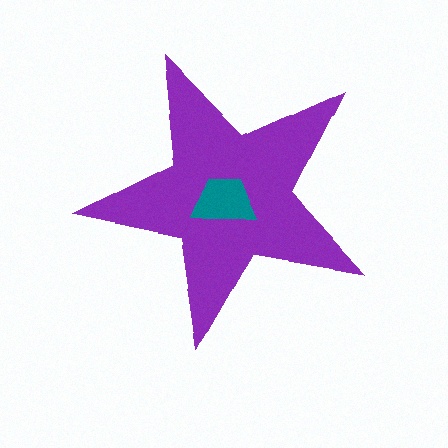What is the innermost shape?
The teal trapezoid.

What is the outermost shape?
The purple star.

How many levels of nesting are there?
2.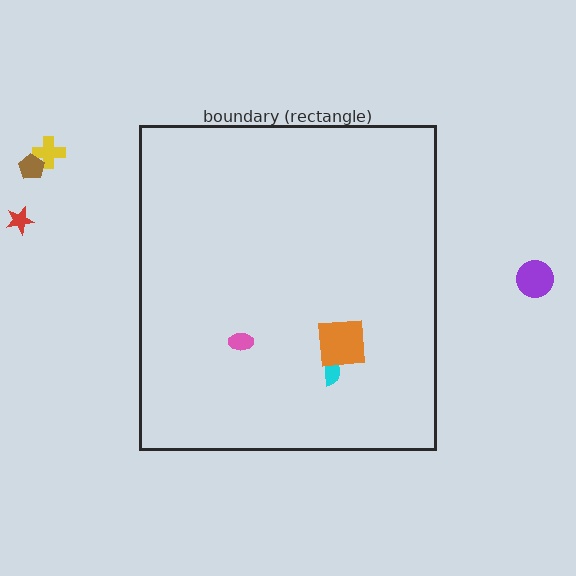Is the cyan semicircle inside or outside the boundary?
Inside.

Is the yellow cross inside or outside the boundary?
Outside.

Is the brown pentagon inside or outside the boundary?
Outside.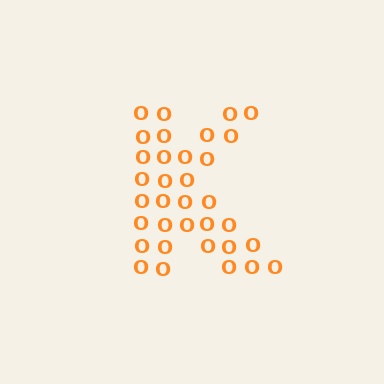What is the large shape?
The large shape is the letter K.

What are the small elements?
The small elements are letter O's.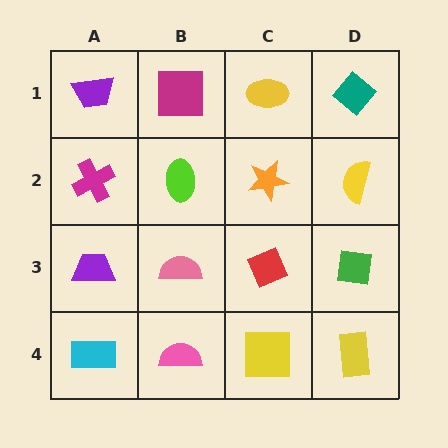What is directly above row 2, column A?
A purple trapezoid.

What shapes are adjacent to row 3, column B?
A lime ellipse (row 2, column B), a pink semicircle (row 4, column B), a purple trapezoid (row 3, column A), a red diamond (row 3, column C).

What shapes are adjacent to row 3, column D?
A yellow semicircle (row 2, column D), a yellow rectangle (row 4, column D), a red diamond (row 3, column C).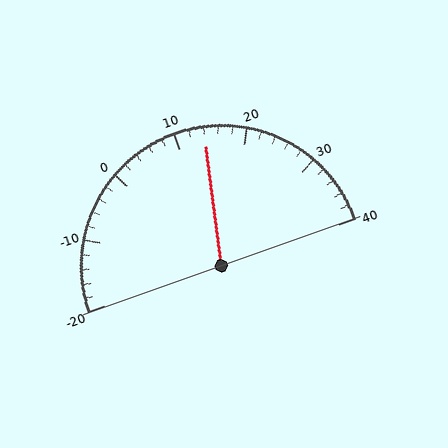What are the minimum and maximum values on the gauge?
The gauge ranges from -20 to 40.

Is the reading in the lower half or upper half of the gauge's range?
The reading is in the upper half of the range (-20 to 40).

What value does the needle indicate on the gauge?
The needle indicates approximately 14.